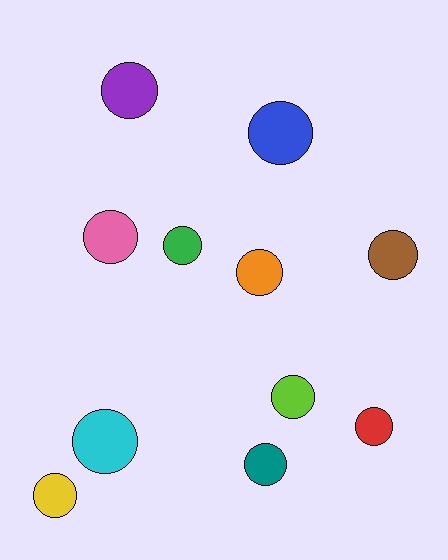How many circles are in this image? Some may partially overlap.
There are 11 circles.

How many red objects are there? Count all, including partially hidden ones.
There is 1 red object.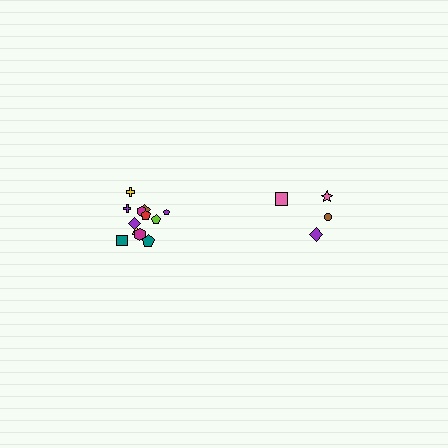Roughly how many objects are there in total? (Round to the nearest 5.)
Roughly 15 objects in total.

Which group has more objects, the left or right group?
The left group.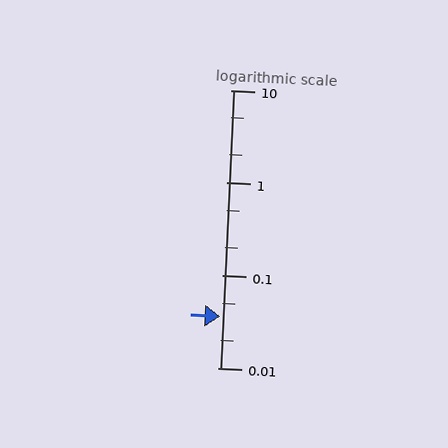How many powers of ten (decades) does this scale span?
The scale spans 3 decades, from 0.01 to 10.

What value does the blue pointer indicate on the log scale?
The pointer indicates approximately 0.036.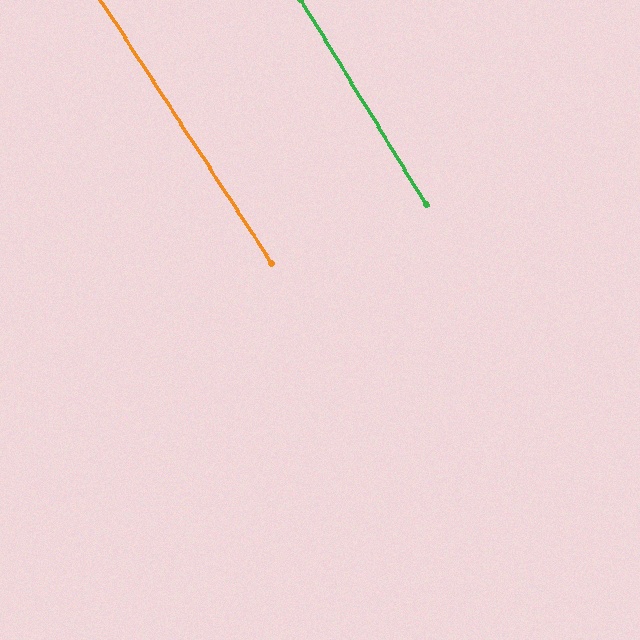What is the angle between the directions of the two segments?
Approximately 2 degrees.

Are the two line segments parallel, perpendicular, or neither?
Parallel — their directions differ by only 1.5°.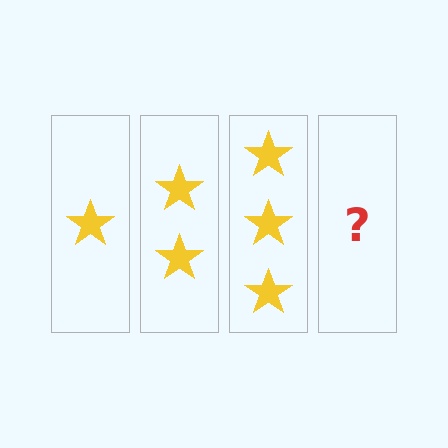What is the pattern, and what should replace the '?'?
The pattern is that each step adds one more star. The '?' should be 4 stars.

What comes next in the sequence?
The next element should be 4 stars.